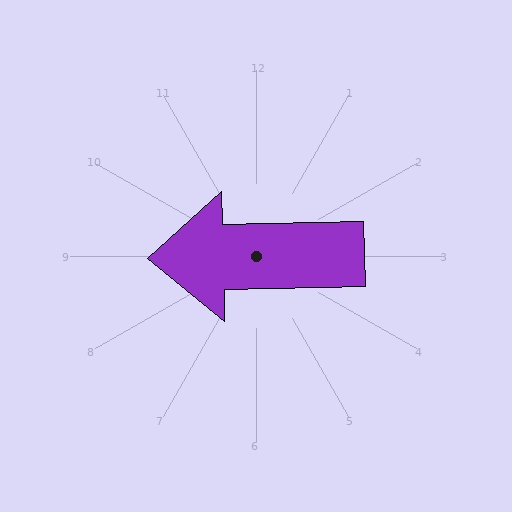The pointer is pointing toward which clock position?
Roughly 9 o'clock.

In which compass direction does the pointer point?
West.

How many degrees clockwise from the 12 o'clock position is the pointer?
Approximately 269 degrees.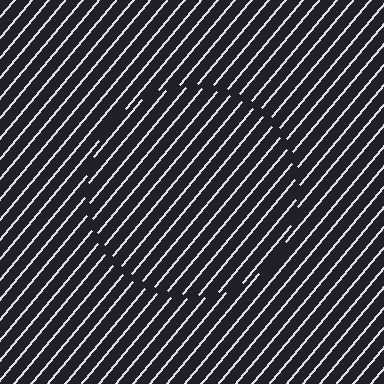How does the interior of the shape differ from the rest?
The interior of the shape contains the same grating, shifted by half a period — the contour is defined by the phase discontinuity where line-ends from the inner and outer gratings abut.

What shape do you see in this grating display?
An illusory circle. The interior of the shape contains the same grating, shifted by half a period — the contour is defined by the phase discontinuity where line-ends from the inner and outer gratings abut.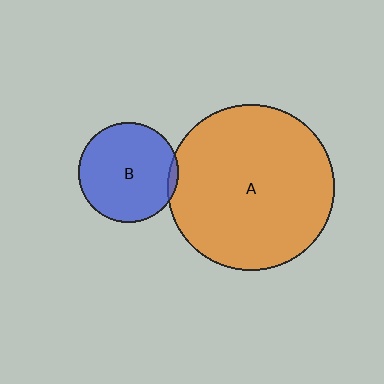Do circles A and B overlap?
Yes.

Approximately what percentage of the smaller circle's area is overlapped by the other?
Approximately 5%.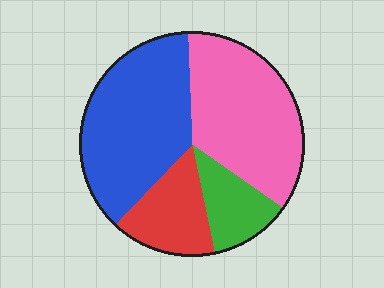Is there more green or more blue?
Blue.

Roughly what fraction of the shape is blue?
Blue takes up about three eighths (3/8) of the shape.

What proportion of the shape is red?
Red takes up about one sixth (1/6) of the shape.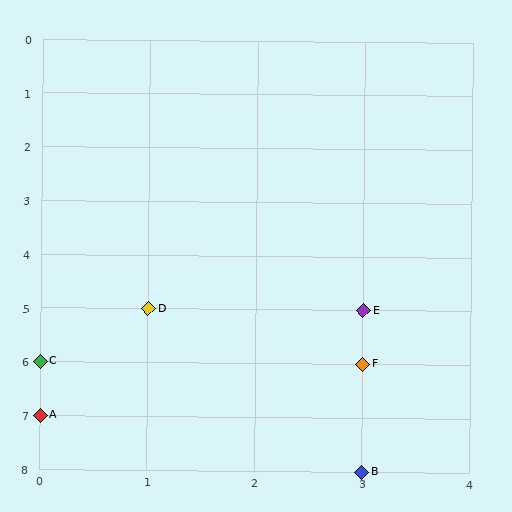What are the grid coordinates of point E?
Point E is at grid coordinates (3, 5).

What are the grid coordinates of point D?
Point D is at grid coordinates (1, 5).